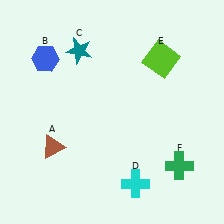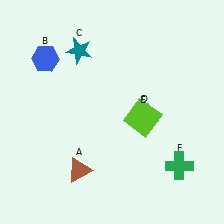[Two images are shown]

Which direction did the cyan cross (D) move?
The cyan cross (D) moved up.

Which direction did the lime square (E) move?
The lime square (E) moved down.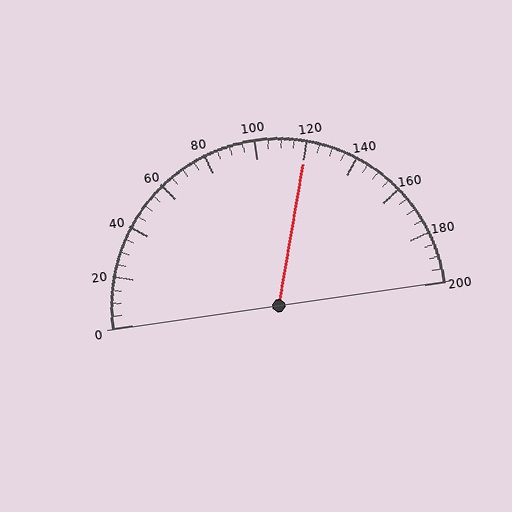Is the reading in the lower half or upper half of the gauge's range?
The reading is in the upper half of the range (0 to 200).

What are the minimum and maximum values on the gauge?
The gauge ranges from 0 to 200.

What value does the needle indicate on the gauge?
The needle indicates approximately 120.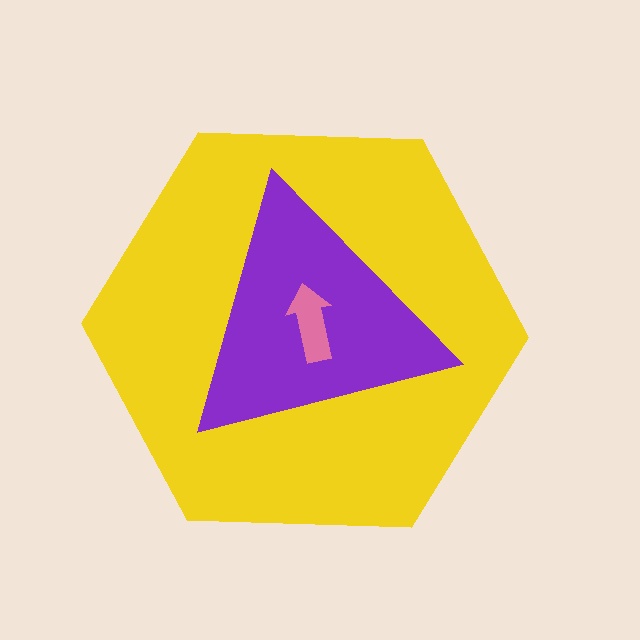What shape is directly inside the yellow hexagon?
The purple triangle.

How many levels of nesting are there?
3.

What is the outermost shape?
The yellow hexagon.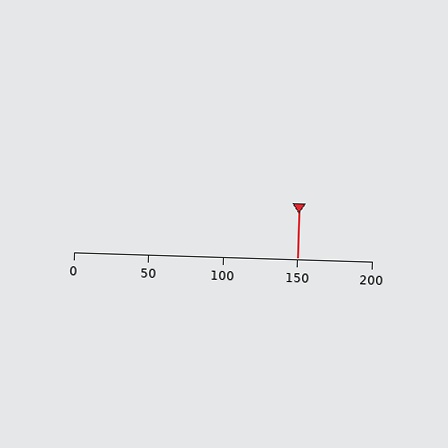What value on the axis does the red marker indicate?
The marker indicates approximately 150.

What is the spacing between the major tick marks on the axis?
The major ticks are spaced 50 apart.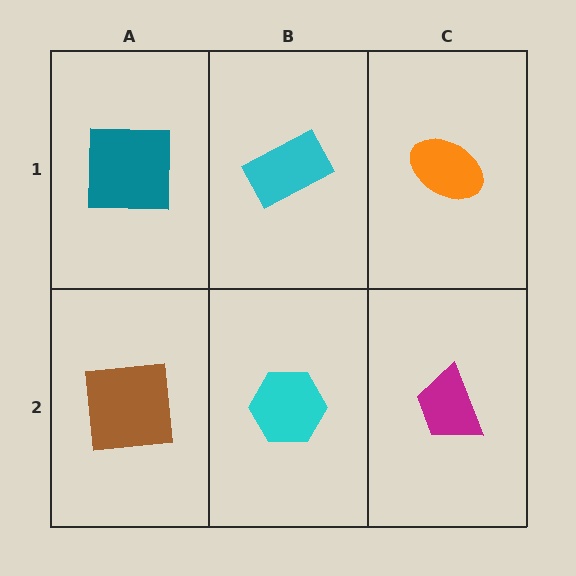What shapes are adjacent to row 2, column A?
A teal square (row 1, column A), a cyan hexagon (row 2, column B).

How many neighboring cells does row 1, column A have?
2.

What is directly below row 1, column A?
A brown square.